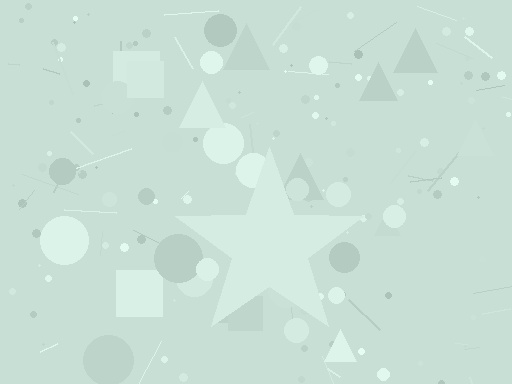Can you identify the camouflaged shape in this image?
The camouflaged shape is a star.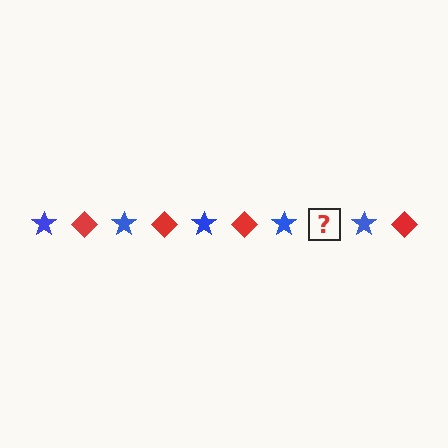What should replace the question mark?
The question mark should be replaced with a red diamond.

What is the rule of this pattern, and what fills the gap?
The rule is that the pattern alternates between blue star and red diamond. The gap should be filled with a red diamond.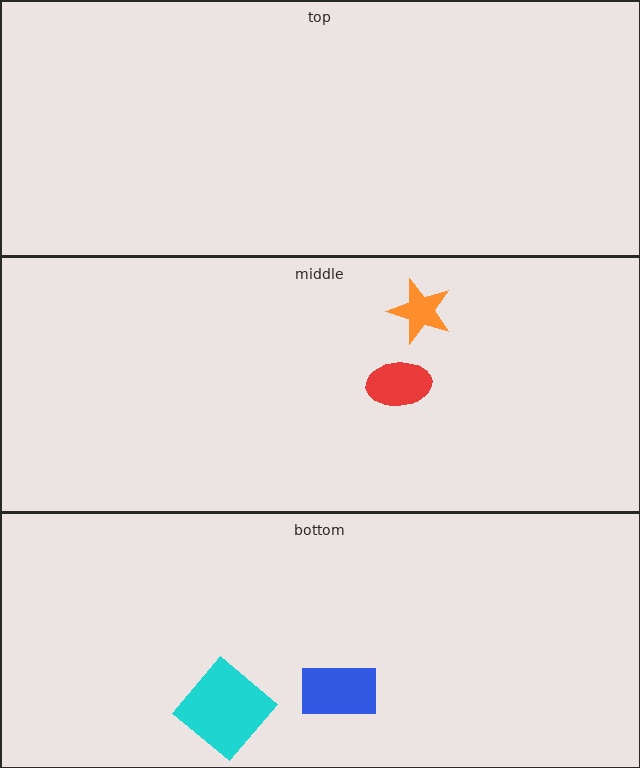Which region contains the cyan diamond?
The bottom region.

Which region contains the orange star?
The middle region.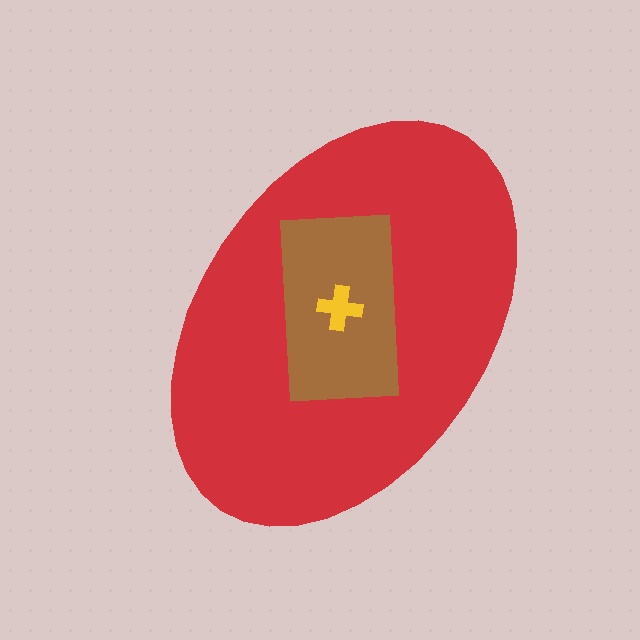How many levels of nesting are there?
3.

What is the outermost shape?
The red ellipse.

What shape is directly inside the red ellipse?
The brown rectangle.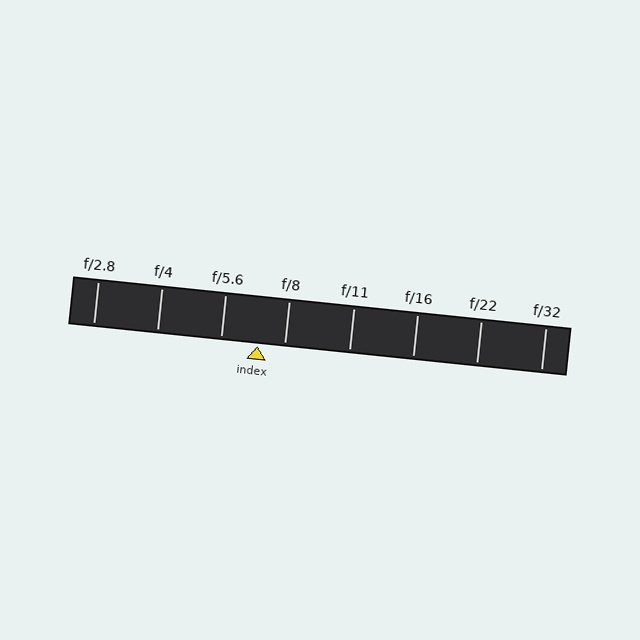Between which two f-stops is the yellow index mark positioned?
The index mark is between f/5.6 and f/8.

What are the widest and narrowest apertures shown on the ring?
The widest aperture shown is f/2.8 and the narrowest is f/32.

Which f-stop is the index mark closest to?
The index mark is closest to f/8.